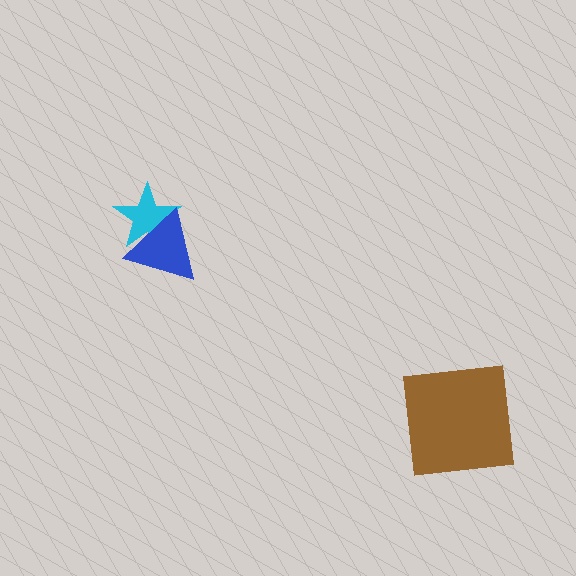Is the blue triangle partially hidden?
No, no other shape covers it.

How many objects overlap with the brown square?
0 objects overlap with the brown square.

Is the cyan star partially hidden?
Yes, it is partially covered by another shape.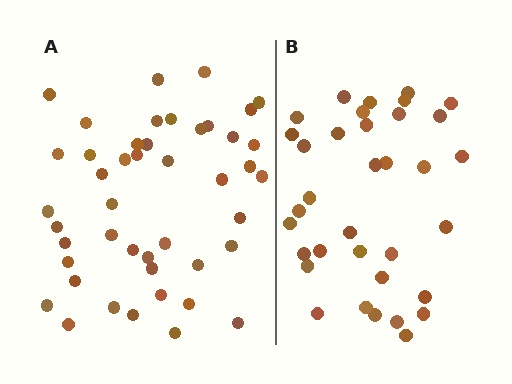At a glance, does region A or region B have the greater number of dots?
Region A (the left region) has more dots.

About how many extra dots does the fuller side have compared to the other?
Region A has roughly 10 or so more dots than region B.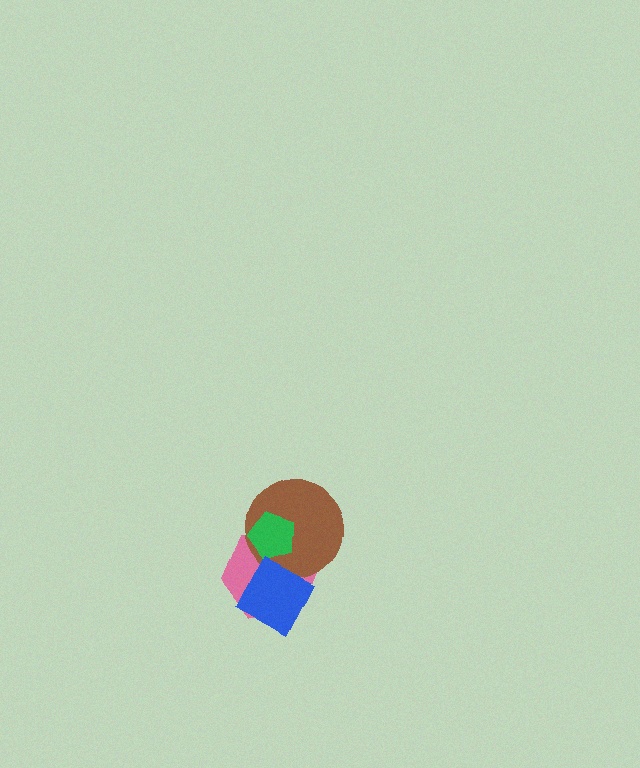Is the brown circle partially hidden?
Yes, it is partially covered by another shape.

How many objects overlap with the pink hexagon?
3 objects overlap with the pink hexagon.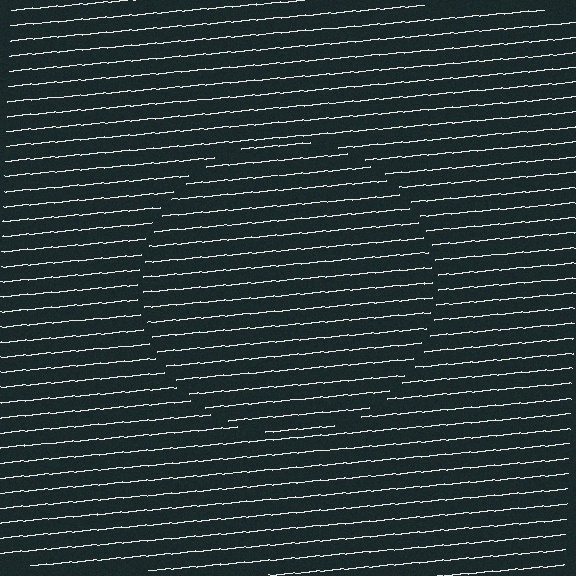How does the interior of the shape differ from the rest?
The interior of the shape contains the same grating, shifted by half a period — the contour is defined by the phase discontinuity where line-ends from the inner and outer gratings abut.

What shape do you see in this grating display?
An illusory circle. The interior of the shape contains the same grating, shifted by half a period — the contour is defined by the phase discontinuity where line-ends from the inner and outer gratings abut.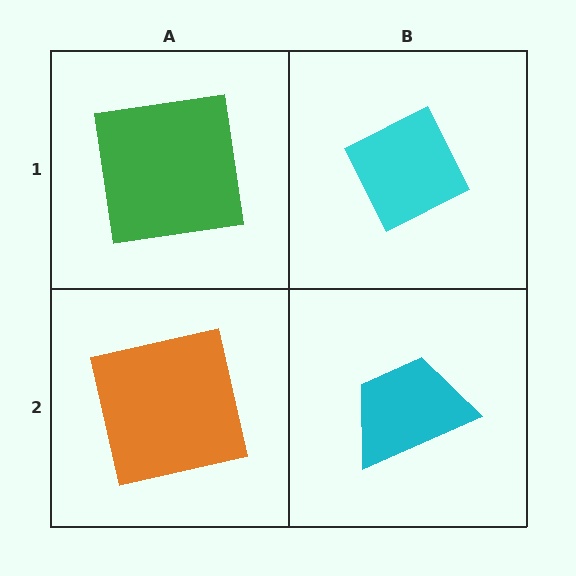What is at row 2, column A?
An orange square.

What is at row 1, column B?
A cyan diamond.